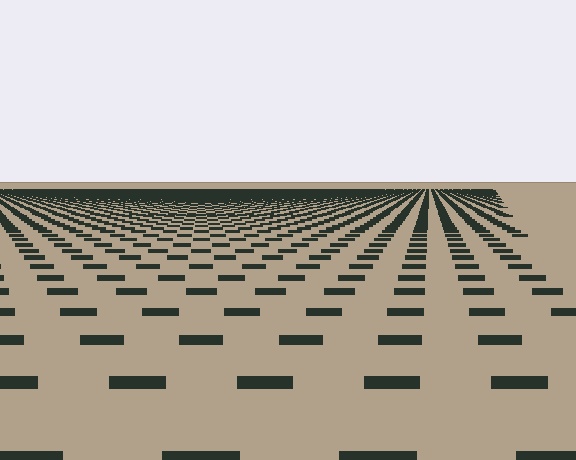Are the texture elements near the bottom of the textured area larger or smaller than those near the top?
Larger. Near the bottom, elements are closer to the viewer and appear at a bigger on-screen size.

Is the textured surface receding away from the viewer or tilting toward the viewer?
The surface is receding away from the viewer. Texture elements get smaller and denser toward the top.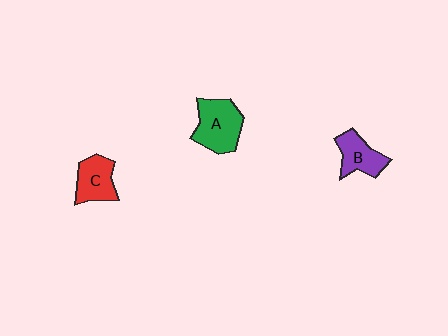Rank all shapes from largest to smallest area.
From largest to smallest: A (green), C (red), B (purple).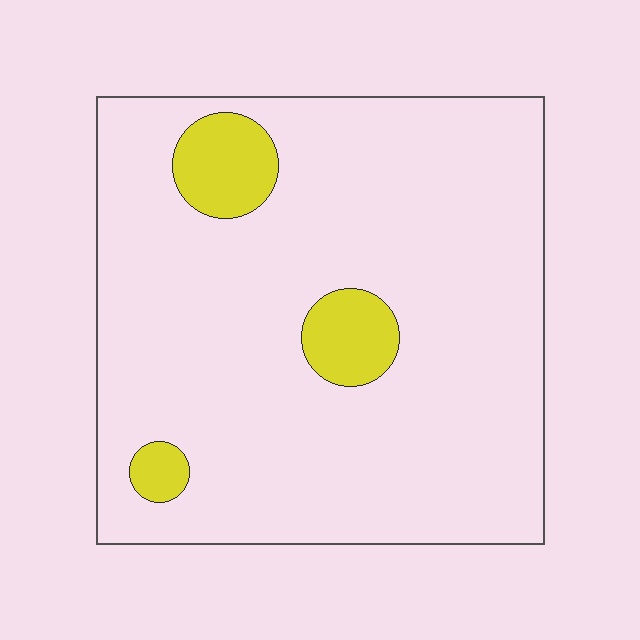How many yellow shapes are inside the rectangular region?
3.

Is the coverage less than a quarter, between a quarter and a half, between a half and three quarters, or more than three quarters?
Less than a quarter.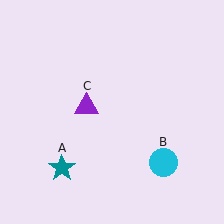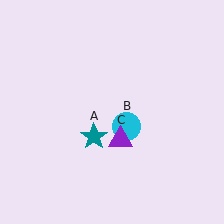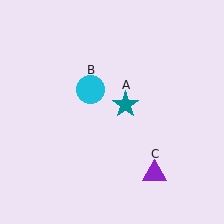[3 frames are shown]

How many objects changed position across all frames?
3 objects changed position: teal star (object A), cyan circle (object B), purple triangle (object C).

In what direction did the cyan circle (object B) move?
The cyan circle (object B) moved up and to the left.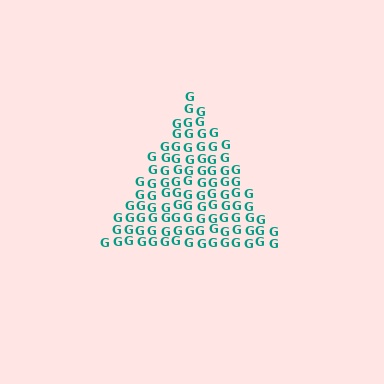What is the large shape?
The large shape is a triangle.